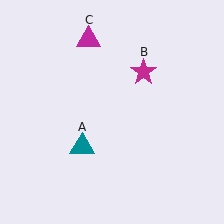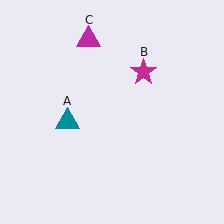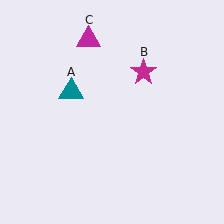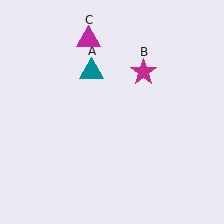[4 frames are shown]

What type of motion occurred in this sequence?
The teal triangle (object A) rotated clockwise around the center of the scene.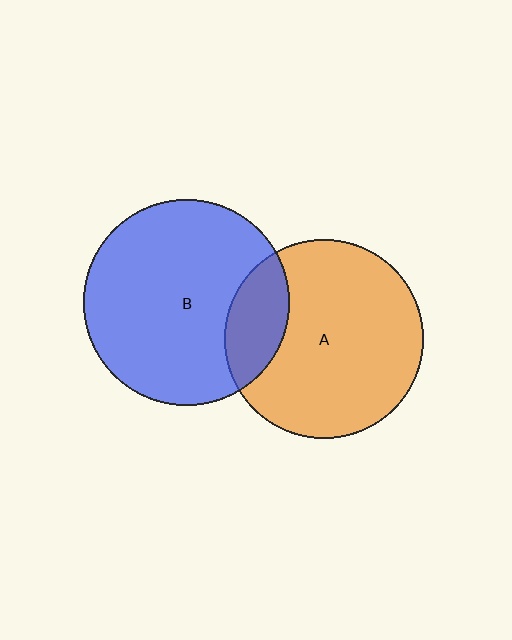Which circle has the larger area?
Circle B (blue).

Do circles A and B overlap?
Yes.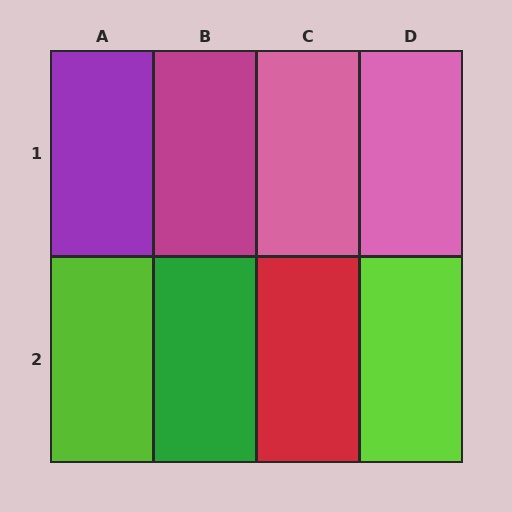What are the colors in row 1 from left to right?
Purple, magenta, pink, pink.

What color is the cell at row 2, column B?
Green.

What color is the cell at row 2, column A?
Lime.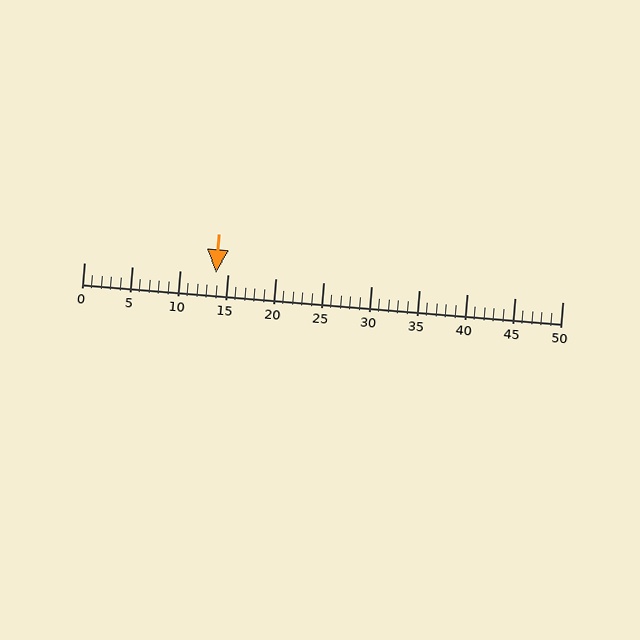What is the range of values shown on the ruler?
The ruler shows values from 0 to 50.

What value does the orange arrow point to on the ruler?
The orange arrow points to approximately 14.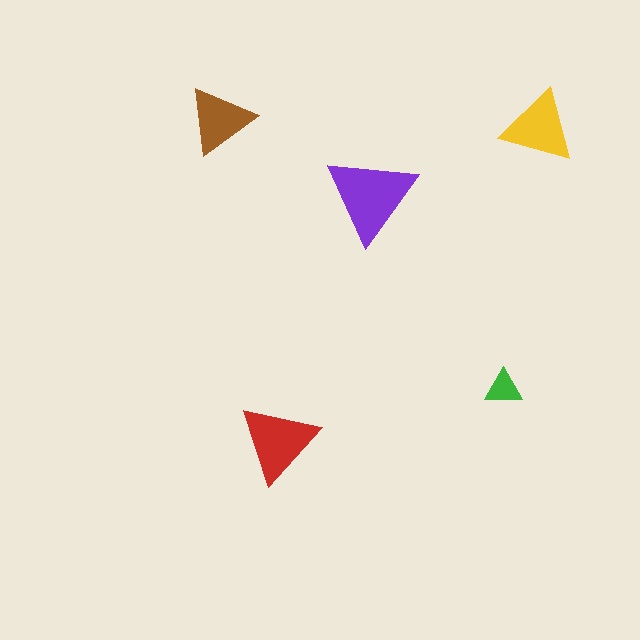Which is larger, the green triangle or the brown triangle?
The brown one.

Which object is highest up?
The brown triangle is topmost.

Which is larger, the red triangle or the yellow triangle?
The red one.